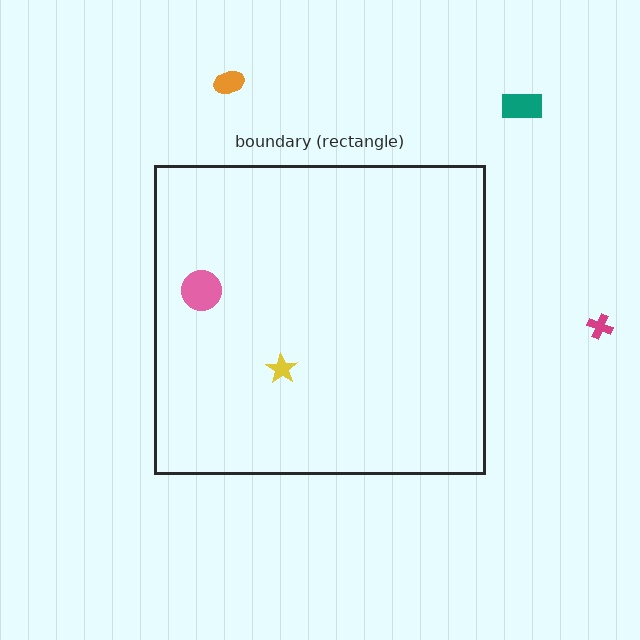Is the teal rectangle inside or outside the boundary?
Outside.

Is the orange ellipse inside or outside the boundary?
Outside.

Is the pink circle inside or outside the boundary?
Inside.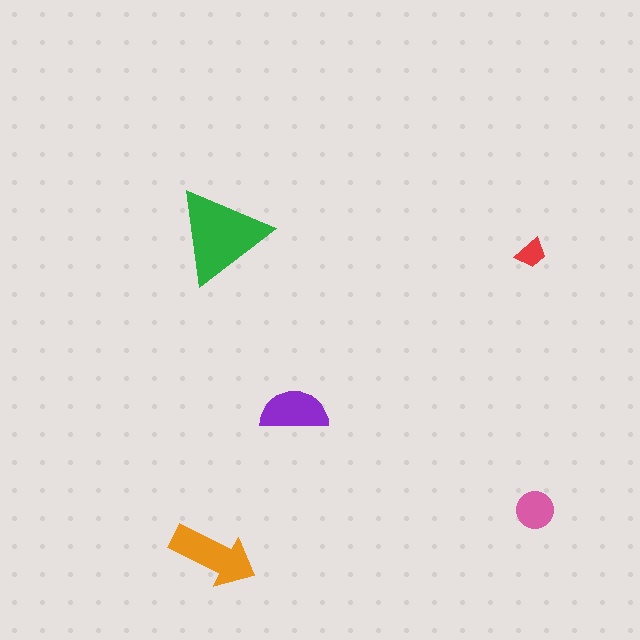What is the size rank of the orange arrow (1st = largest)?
2nd.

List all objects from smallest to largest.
The red trapezoid, the pink circle, the purple semicircle, the orange arrow, the green triangle.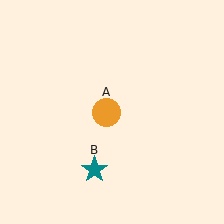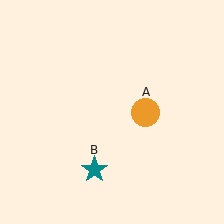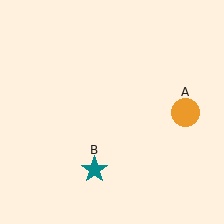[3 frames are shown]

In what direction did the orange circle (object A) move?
The orange circle (object A) moved right.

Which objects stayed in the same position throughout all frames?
Teal star (object B) remained stationary.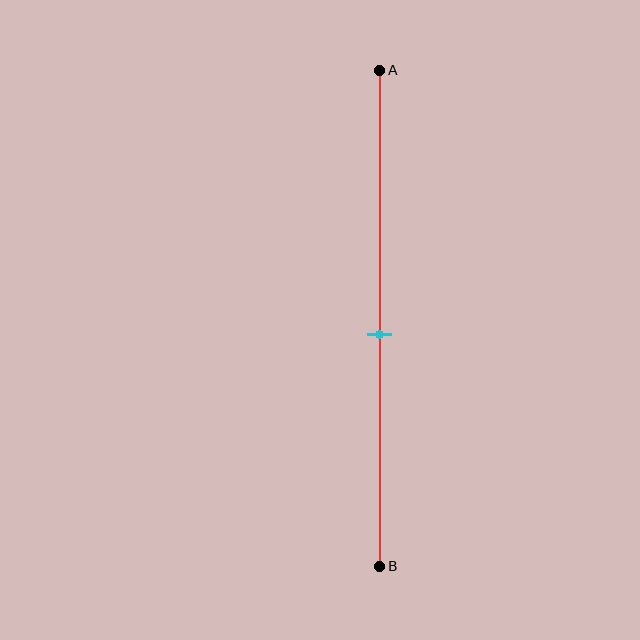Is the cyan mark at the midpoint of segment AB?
No, the mark is at about 55% from A, not at the 50% midpoint.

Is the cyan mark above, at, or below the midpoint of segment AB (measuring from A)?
The cyan mark is below the midpoint of segment AB.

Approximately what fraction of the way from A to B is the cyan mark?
The cyan mark is approximately 55% of the way from A to B.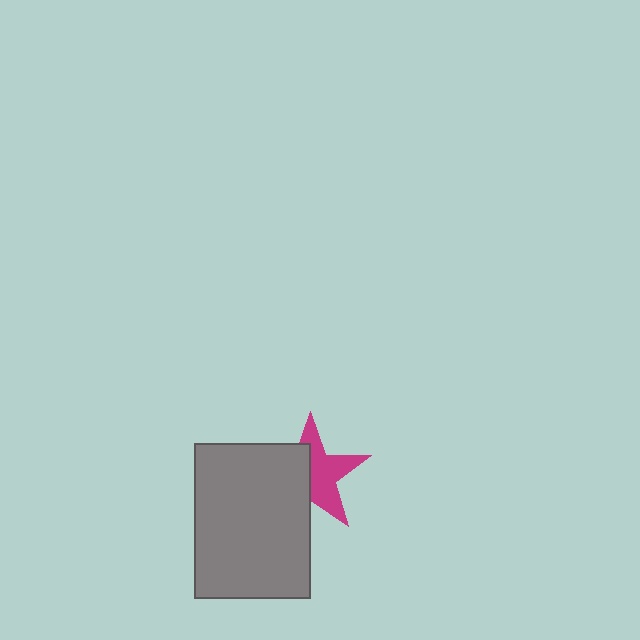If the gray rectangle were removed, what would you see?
You would see the complete magenta star.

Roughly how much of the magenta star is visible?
About half of it is visible (roughly 53%).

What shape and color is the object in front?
The object in front is a gray rectangle.